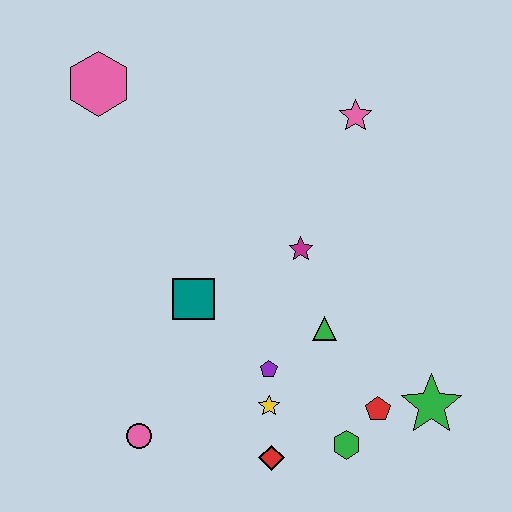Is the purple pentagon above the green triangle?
No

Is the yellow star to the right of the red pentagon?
No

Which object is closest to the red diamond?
The yellow star is closest to the red diamond.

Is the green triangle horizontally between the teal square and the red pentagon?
Yes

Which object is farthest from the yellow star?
The pink hexagon is farthest from the yellow star.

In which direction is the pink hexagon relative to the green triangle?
The pink hexagon is above the green triangle.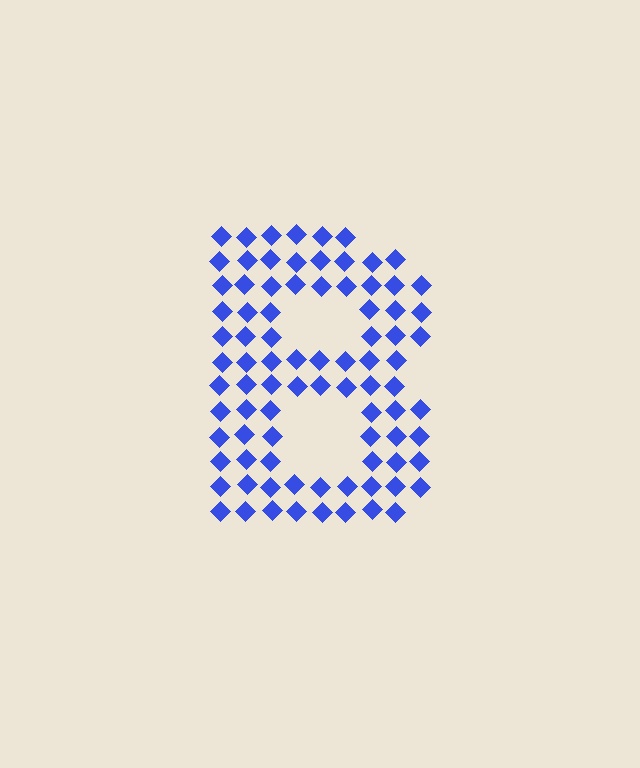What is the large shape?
The large shape is the letter B.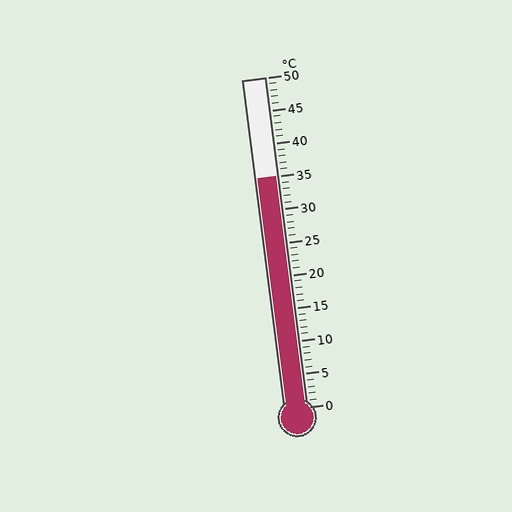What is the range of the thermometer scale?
The thermometer scale ranges from 0°C to 50°C.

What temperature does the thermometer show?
The thermometer shows approximately 35°C.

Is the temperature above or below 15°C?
The temperature is above 15°C.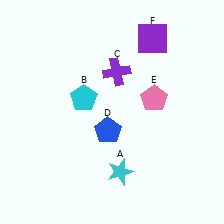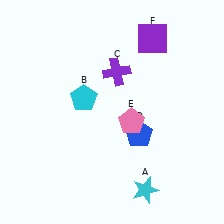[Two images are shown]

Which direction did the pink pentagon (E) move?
The pink pentagon (E) moved down.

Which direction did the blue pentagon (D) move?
The blue pentagon (D) moved right.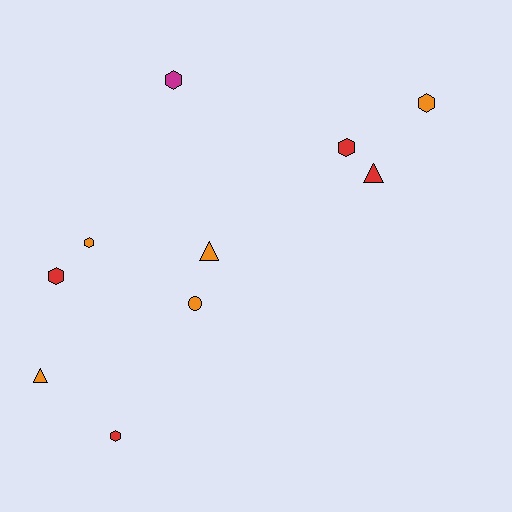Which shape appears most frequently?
Hexagon, with 6 objects.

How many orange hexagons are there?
There are 2 orange hexagons.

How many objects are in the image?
There are 10 objects.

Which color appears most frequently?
Orange, with 5 objects.